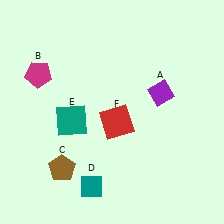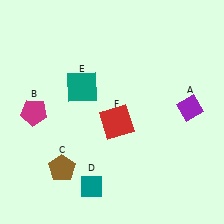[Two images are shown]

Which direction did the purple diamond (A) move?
The purple diamond (A) moved right.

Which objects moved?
The objects that moved are: the purple diamond (A), the magenta pentagon (B), the teal square (E).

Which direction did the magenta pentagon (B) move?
The magenta pentagon (B) moved down.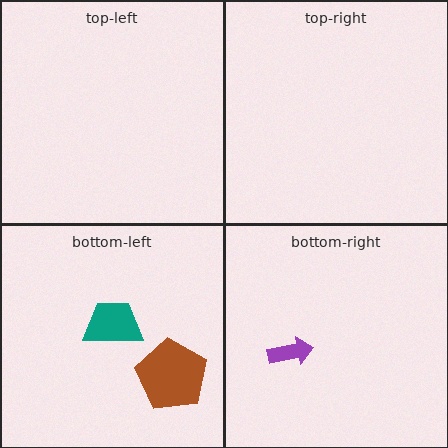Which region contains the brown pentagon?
The bottom-left region.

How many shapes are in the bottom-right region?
1.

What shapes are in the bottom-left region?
The brown pentagon, the teal trapezoid.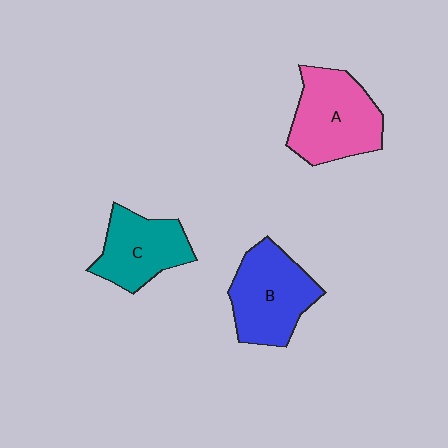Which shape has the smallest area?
Shape C (teal).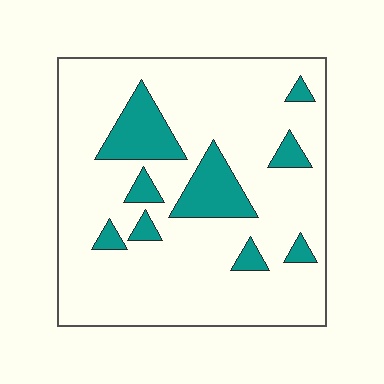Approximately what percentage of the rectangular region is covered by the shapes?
Approximately 15%.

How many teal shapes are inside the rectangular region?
9.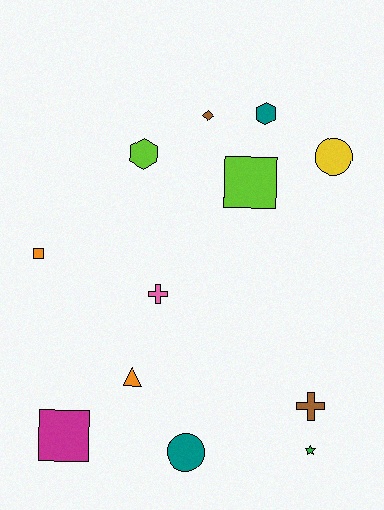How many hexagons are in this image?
There are 2 hexagons.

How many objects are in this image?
There are 12 objects.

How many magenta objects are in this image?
There is 1 magenta object.